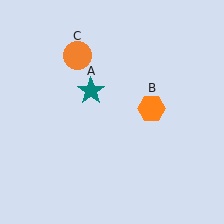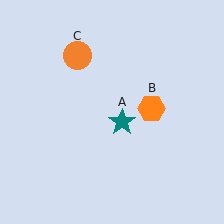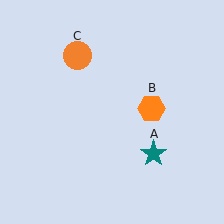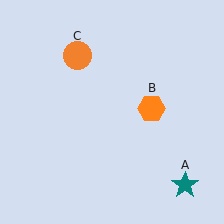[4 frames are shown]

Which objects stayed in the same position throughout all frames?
Orange hexagon (object B) and orange circle (object C) remained stationary.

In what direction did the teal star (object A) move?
The teal star (object A) moved down and to the right.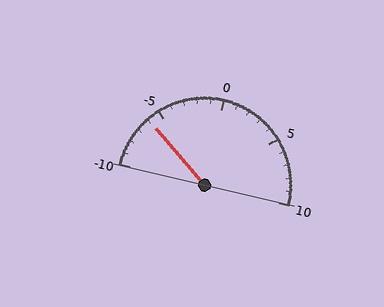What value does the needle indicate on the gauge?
The needle indicates approximately -6.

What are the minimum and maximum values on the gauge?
The gauge ranges from -10 to 10.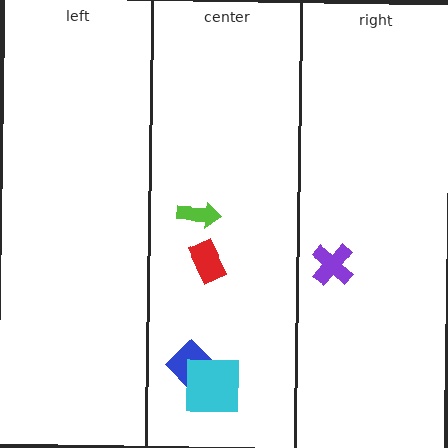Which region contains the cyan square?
The center region.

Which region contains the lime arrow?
The center region.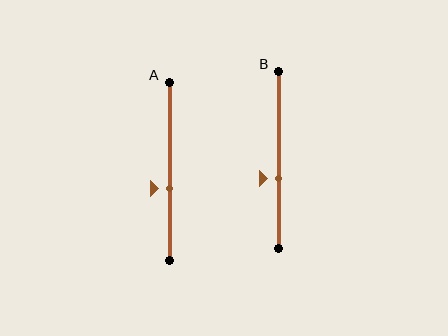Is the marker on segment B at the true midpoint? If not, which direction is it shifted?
No, the marker on segment B is shifted downward by about 11% of the segment length.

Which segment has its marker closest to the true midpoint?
Segment A has its marker closest to the true midpoint.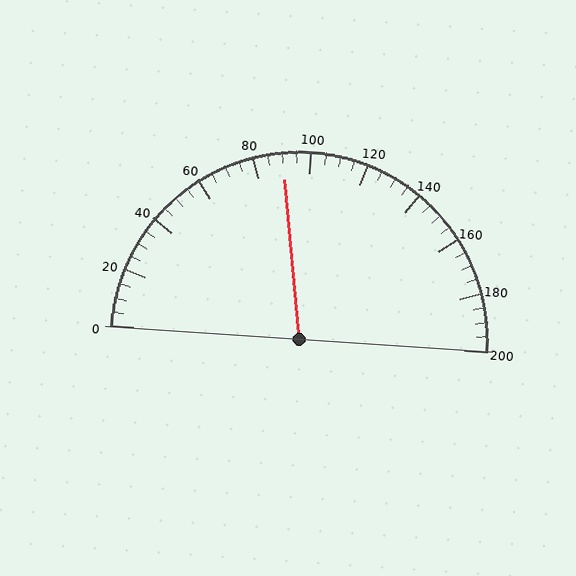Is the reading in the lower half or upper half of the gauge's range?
The reading is in the lower half of the range (0 to 200).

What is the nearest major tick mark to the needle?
The nearest major tick mark is 80.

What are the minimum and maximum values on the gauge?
The gauge ranges from 0 to 200.